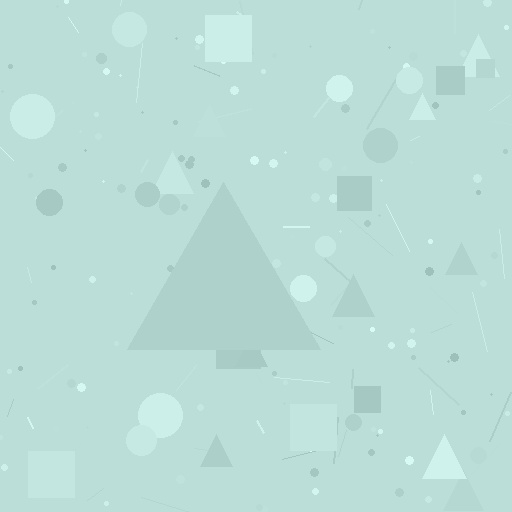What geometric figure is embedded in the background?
A triangle is embedded in the background.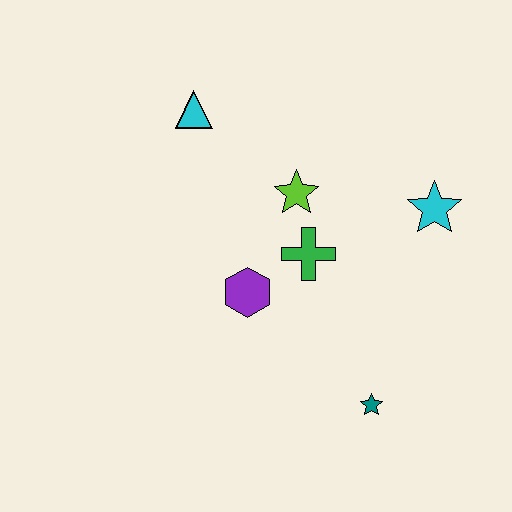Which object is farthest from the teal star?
The cyan triangle is farthest from the teal star.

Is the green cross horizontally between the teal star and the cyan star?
No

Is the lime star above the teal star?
Yes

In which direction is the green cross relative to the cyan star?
The green cross is to the left of the cyan star.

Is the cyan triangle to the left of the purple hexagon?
Yes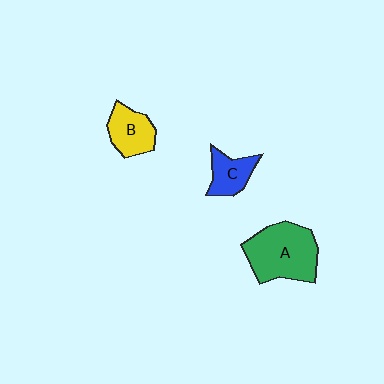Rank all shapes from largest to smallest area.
From largest to smallest: A (green), B (yellow), C (blue).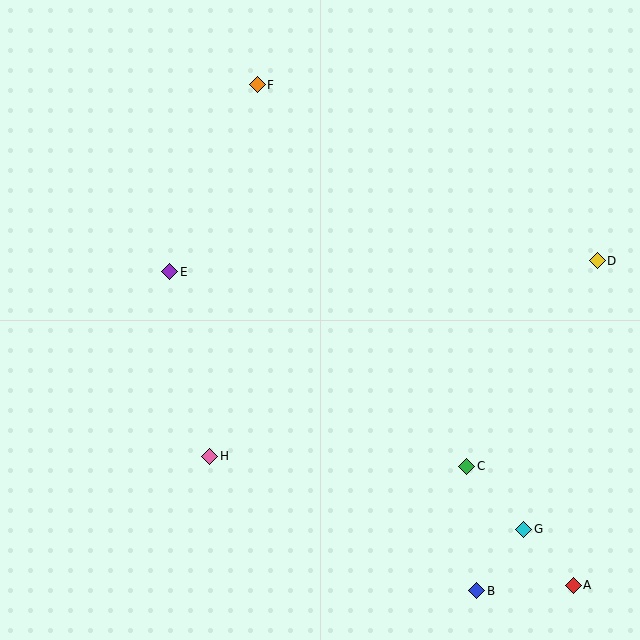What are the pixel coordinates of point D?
Point D is at (597, 261).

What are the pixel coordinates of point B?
Point B is at (477, 591).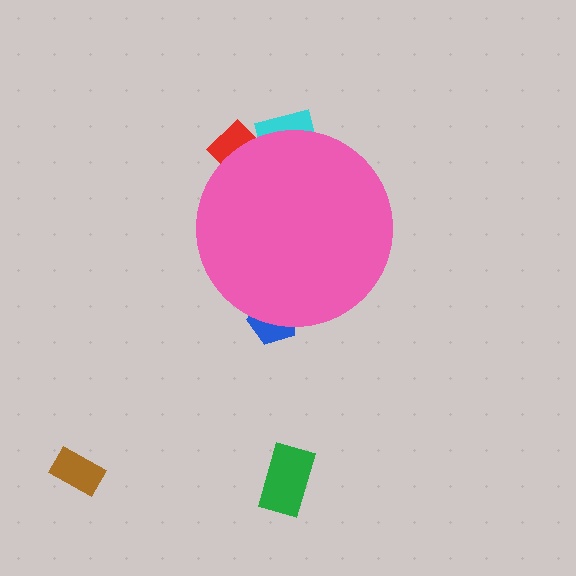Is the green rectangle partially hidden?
No, the green rectangle is fully visible.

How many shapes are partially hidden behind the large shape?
3 shapes are partially hidden.